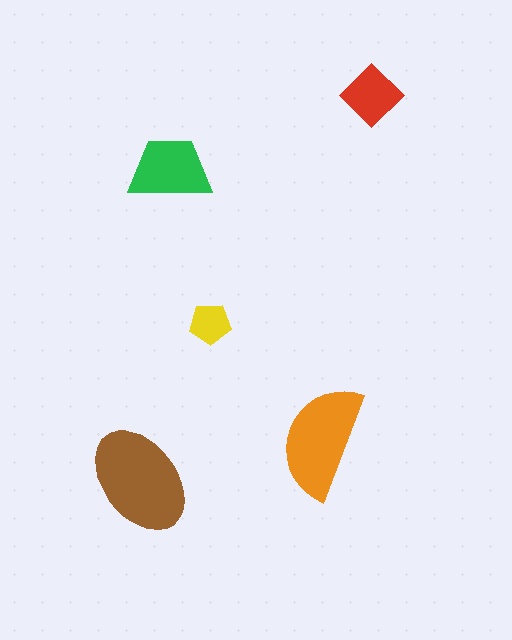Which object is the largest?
The brown ellipse.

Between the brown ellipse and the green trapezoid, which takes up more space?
The brown ellipse.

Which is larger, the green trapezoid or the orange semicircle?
The orange semicircle.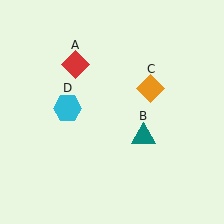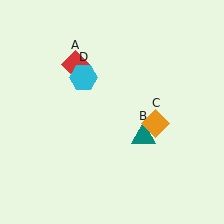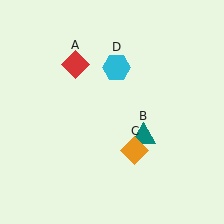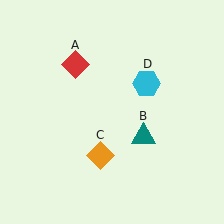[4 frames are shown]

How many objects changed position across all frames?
2 objects changed position: orange diamond (object C), cyan hexagon (object D).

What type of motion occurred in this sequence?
The orange diamond (object C), cyan hexagon (object D) rotated clockwise around the center of the scene.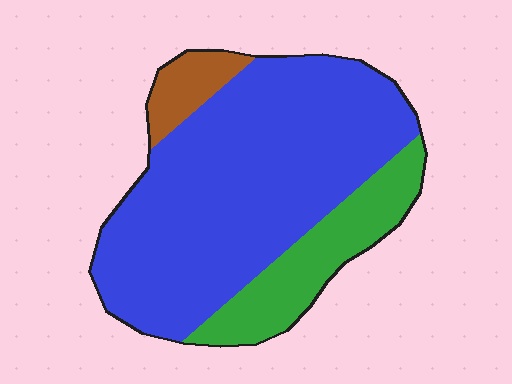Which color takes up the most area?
Blue, at roughly 70%.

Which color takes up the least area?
Brown, at roughly 5%.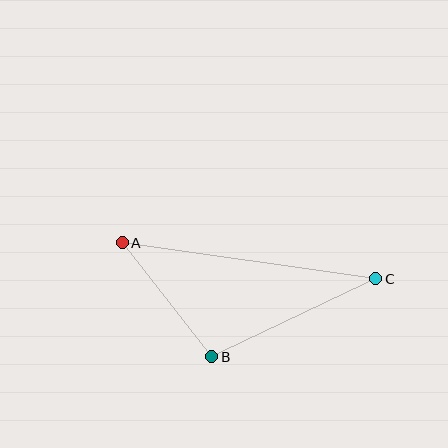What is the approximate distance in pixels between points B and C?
The distance between B and C is approximately 182 pixels.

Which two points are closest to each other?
Points A and B are closest to each other.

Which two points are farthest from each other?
Points A and C are farthest from each other.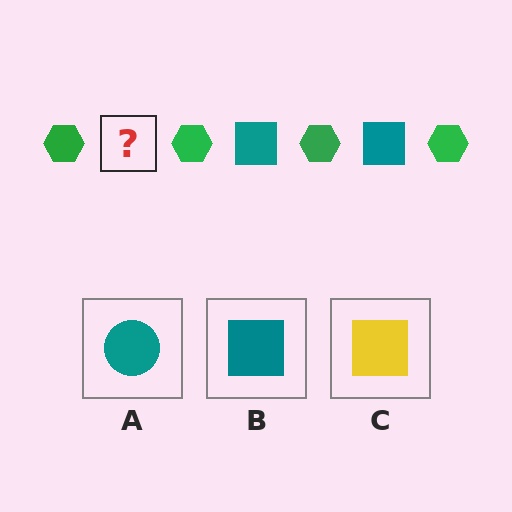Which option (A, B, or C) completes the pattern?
B.